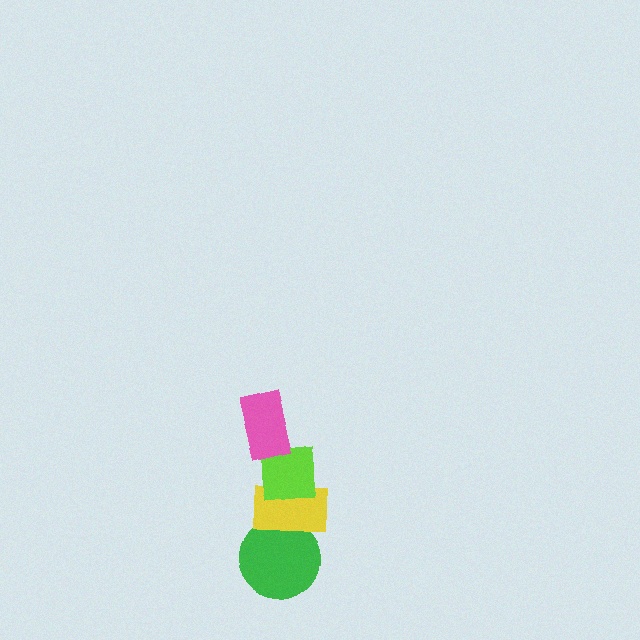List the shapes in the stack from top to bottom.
From top to bottom: the pink rectangle, the lime square, the yellow rectangle, the green circle.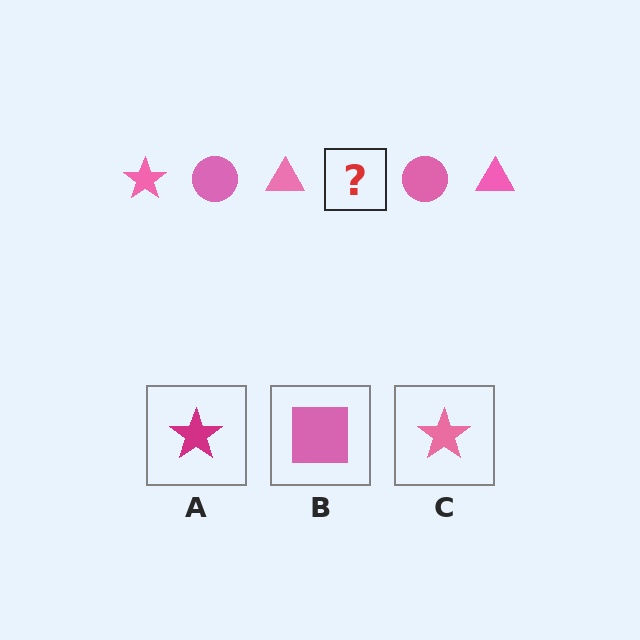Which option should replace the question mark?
Option C.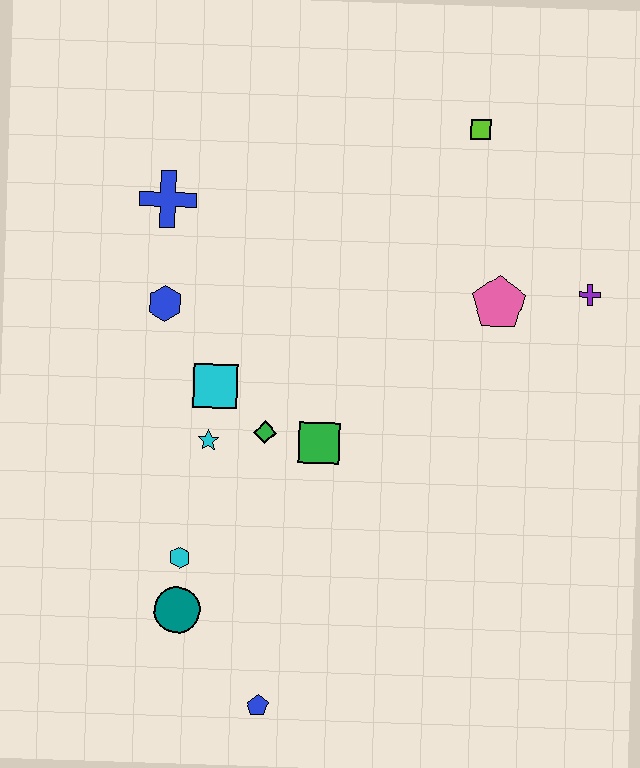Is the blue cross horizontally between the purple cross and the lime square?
No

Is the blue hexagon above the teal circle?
Yes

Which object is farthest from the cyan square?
The purple cross is farthest from the cyan square.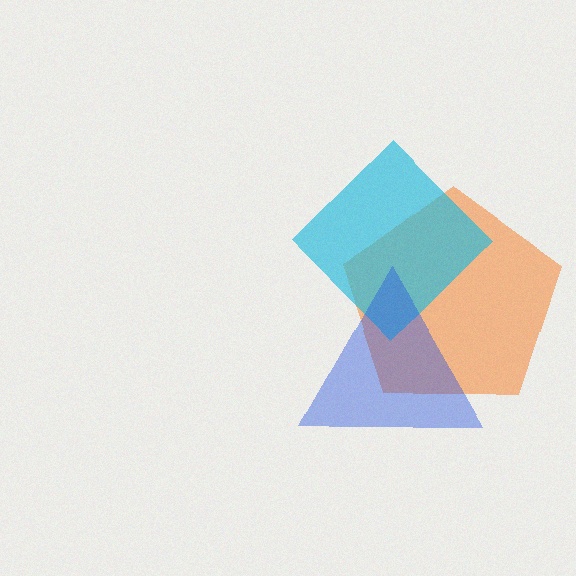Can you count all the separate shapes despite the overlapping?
Yes, there are 3 separate shapes.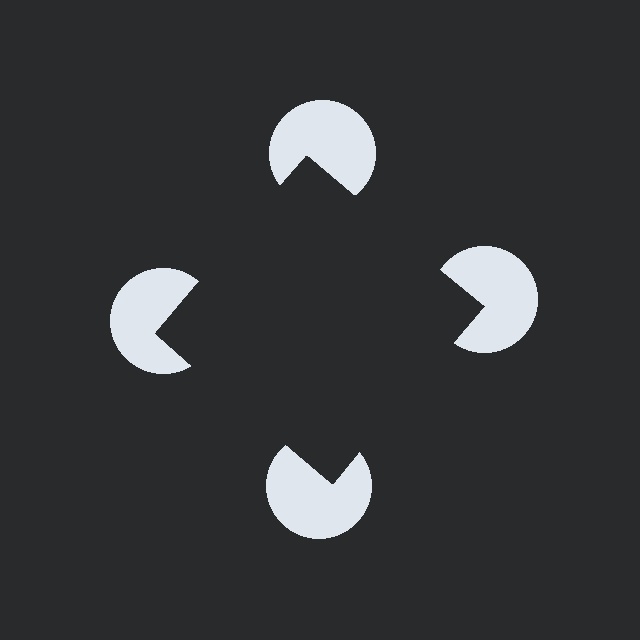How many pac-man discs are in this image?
There are 4 — one at each vertex of the illusory square.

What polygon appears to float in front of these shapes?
An illusory square — its edges are inferred from the aligned wedge cuts in the pac-man discs, not physically drawn.